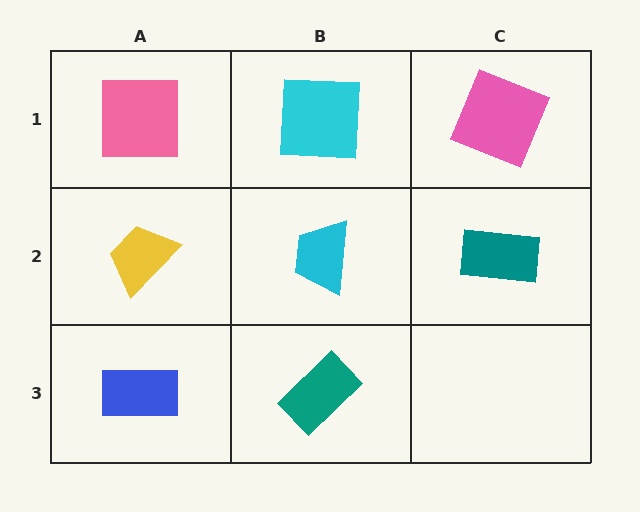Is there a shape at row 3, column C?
No, that cell is empty.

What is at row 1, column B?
A cyan square.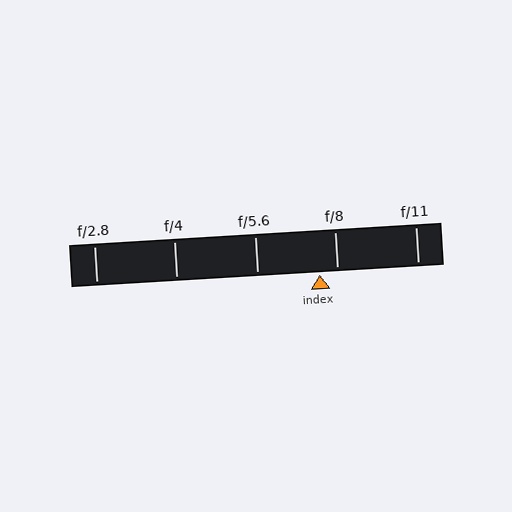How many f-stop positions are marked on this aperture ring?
There are 5 f-stop positions marked.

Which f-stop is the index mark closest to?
The index mark is closest to f/8.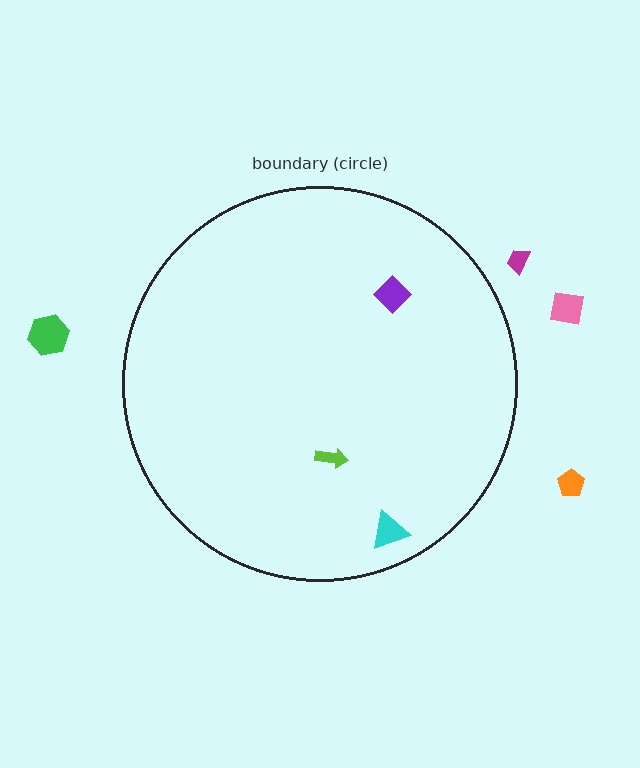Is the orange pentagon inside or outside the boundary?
Outside.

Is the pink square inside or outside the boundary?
Outside.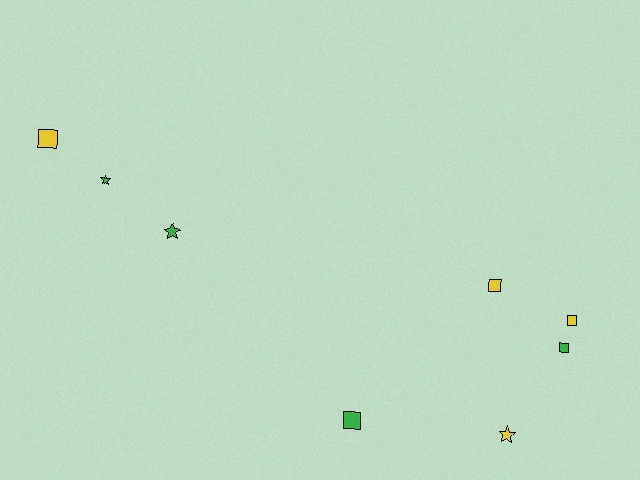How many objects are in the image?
There are 8 objects.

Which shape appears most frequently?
Square, with 5 objects.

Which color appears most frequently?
Green, with 4 objects.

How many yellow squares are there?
There are 3 yellow squares.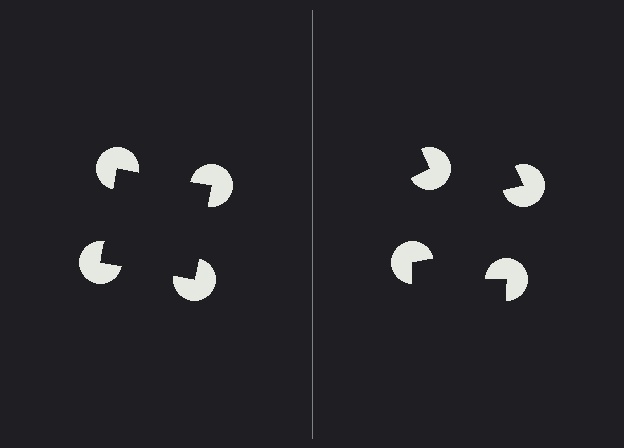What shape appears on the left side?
An illusory square.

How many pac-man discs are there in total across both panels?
8 — 4 on each side.